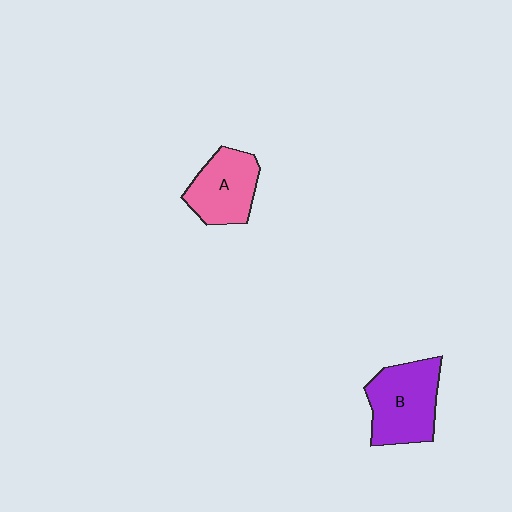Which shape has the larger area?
Shape B (purple).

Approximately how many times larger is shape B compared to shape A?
Approximately 1.2 times.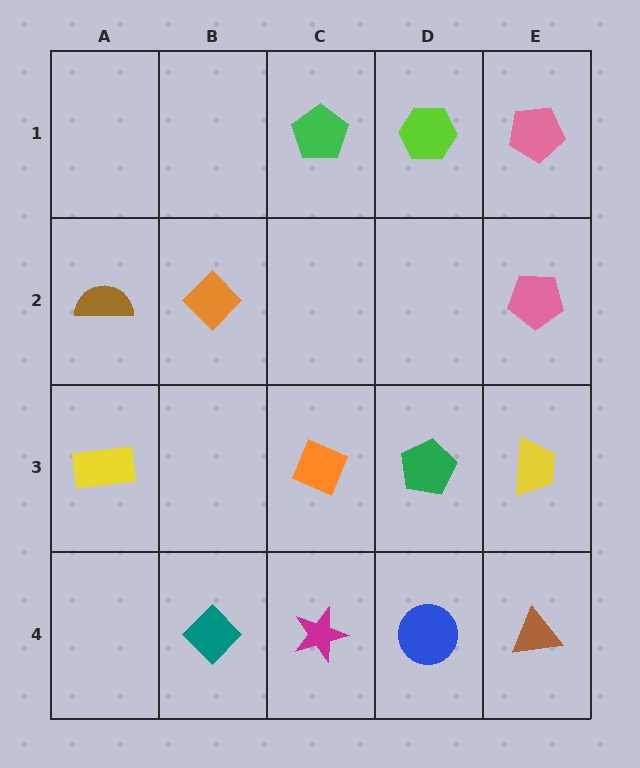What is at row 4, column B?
A teal diamond.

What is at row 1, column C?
A green pentagon.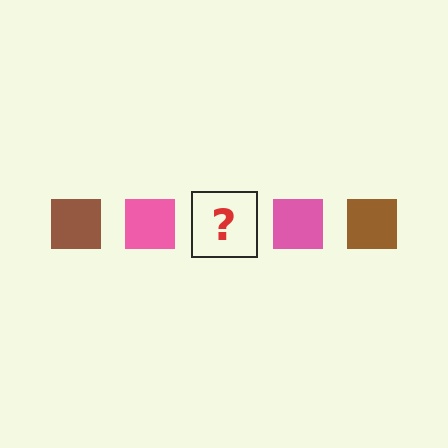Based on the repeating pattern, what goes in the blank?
The blank should be a brown square.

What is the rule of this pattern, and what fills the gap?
The rule is that the pattern cycles through brown, pink squares. The gap should be filled with a brown square.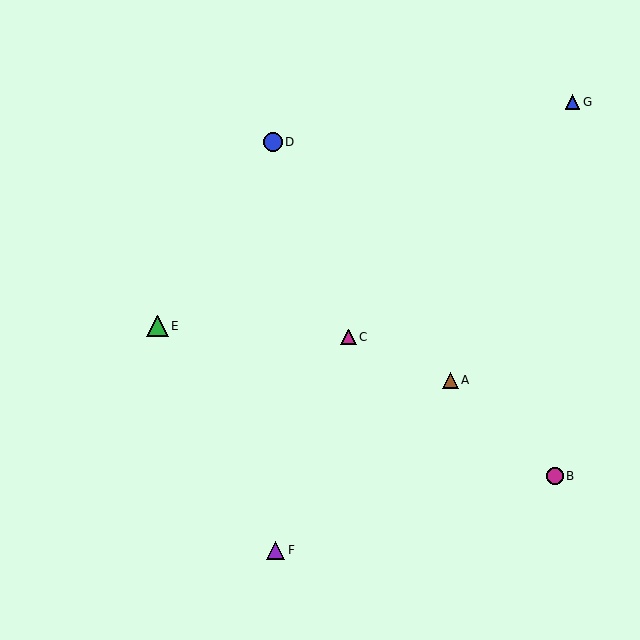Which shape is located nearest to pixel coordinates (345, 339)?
The magenta triangle (labeled C) at (348, 337) is nearest to that location.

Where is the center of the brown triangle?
The center of the brown triangle is at (450, 380).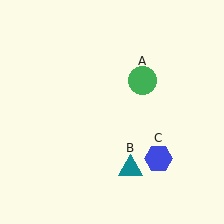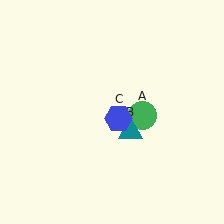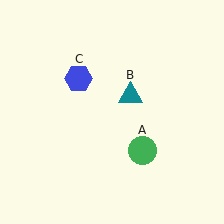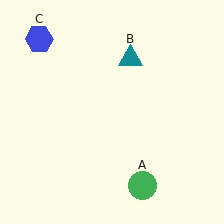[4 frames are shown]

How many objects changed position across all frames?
3 objects changed position: green circle (object A), teal triangle (object B), blue hexagon (object C).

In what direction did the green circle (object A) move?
The green circle (object A) moved down.